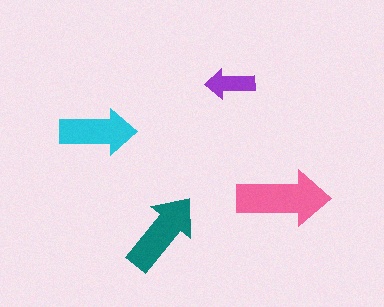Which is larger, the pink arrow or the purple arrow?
The pink one.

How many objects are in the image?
There are 4 objects in the image.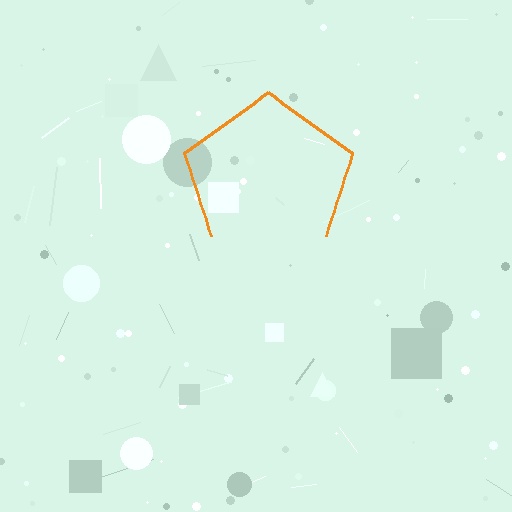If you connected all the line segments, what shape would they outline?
They would outline a pentagon.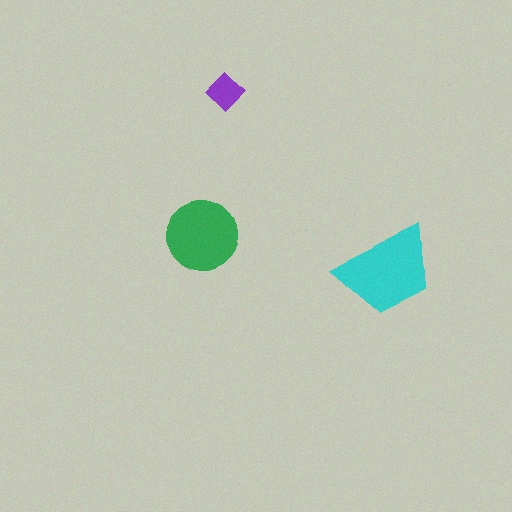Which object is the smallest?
The purple diamond.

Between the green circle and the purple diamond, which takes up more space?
The green circle.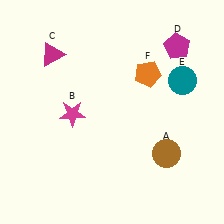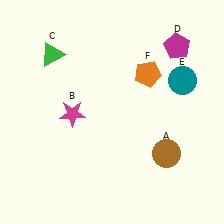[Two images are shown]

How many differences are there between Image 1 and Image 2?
There is 1 difference between the two images.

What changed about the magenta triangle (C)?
In Image 1, C is magenta. In Image 2, it changed to green.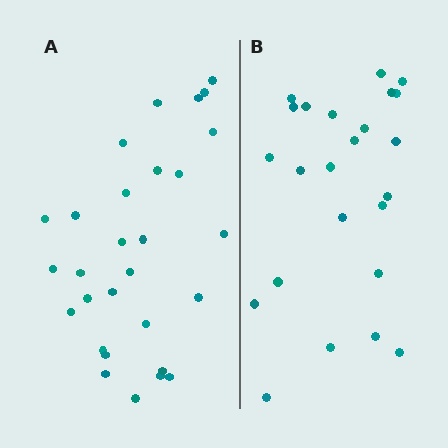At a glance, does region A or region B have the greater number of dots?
Region A (the left region) has more dots.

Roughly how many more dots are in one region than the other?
Region A has about 5 more dots than region B.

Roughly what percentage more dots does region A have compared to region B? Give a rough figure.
About 20% more.